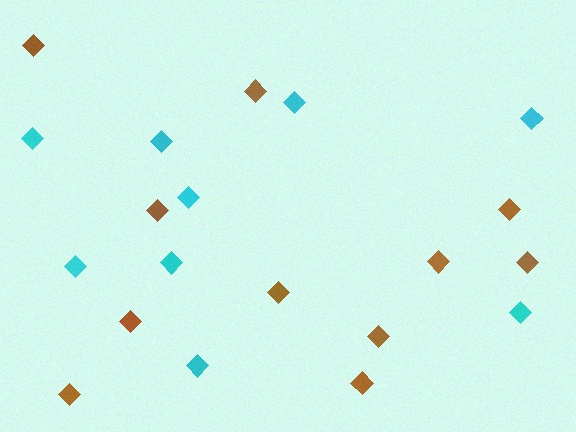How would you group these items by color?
There are 2 groups: one group of brown diamonds (11) and one group of cyan diamonds (9).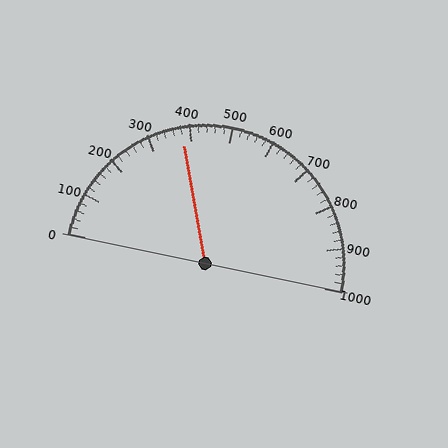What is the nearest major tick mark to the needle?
The nearest major tick mark is 400.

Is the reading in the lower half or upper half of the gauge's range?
The reading is in the lower half of the range (0 to 1000).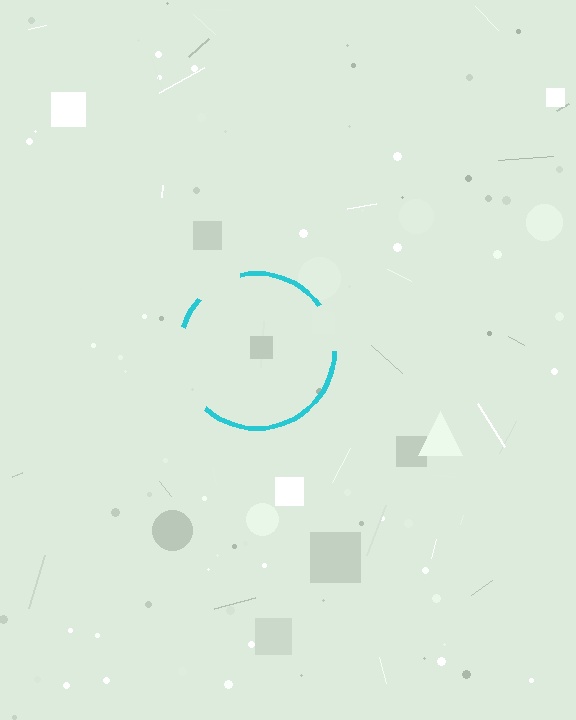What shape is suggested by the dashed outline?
The dashed outline suggests a circle.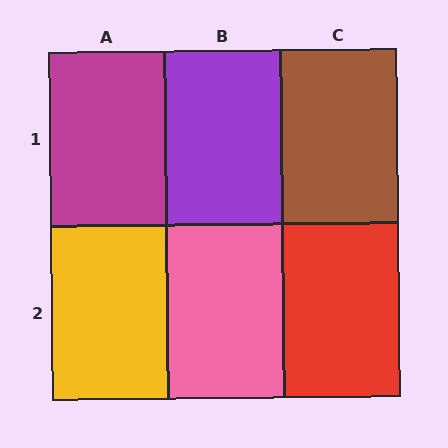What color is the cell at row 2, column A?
Yellow.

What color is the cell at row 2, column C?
Red.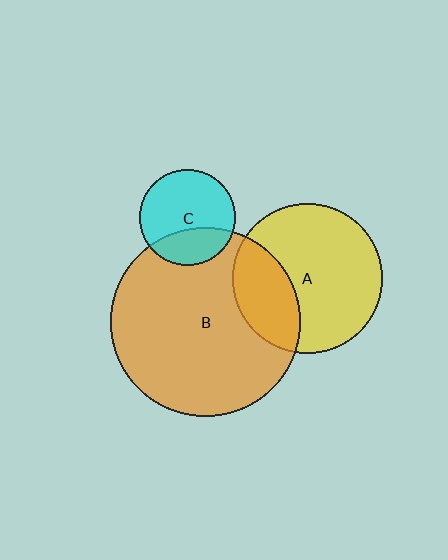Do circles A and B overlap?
Yes.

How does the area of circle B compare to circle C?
Approximately 3.9 times.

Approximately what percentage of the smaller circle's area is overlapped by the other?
Approximately 30%.